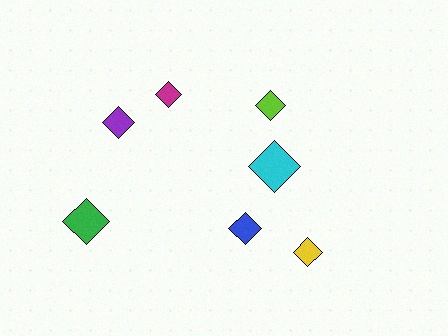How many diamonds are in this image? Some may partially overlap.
There are 7 diamonds.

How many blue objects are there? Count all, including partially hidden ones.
There is 1 blue object.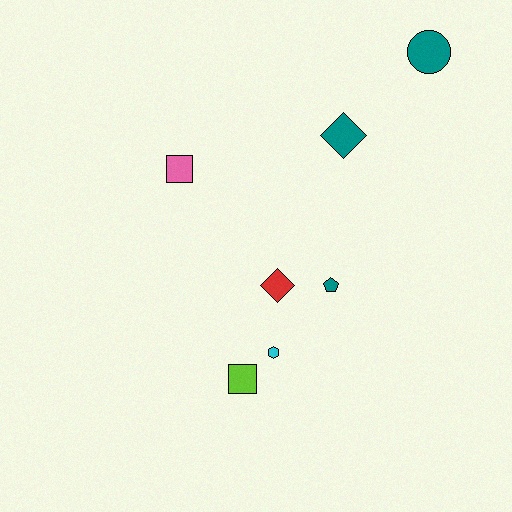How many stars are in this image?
There are no stars.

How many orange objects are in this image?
There are no orange objects.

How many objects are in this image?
There are 7 objects.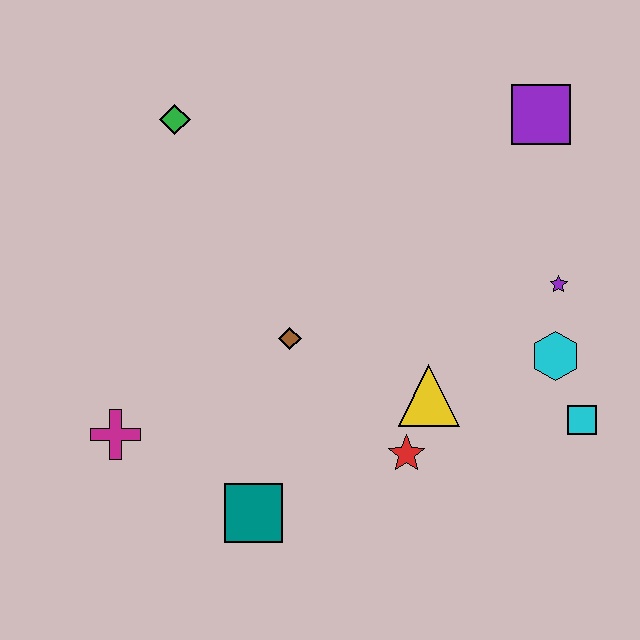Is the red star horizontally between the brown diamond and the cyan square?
Yes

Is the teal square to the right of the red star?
No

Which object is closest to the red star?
The yellow triangle is closest to the red star.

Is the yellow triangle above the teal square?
Yes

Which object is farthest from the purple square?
The magenta cross is farthest from the purple square.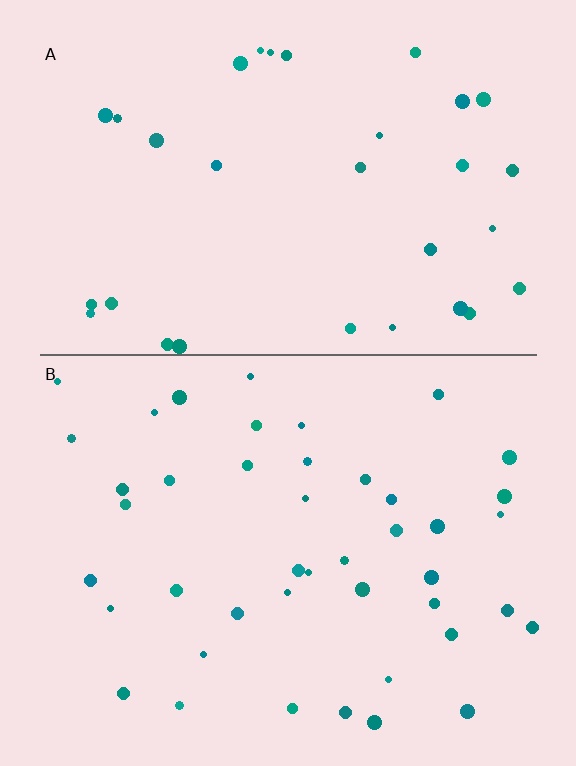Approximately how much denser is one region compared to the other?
Approximately 1.3× — region B over region A.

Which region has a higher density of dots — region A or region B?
B (the bottom).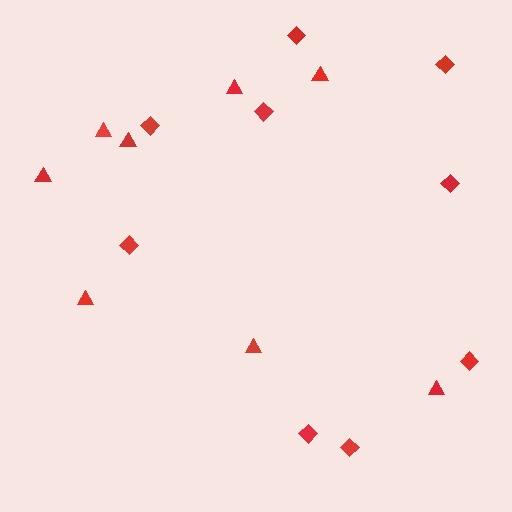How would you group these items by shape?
There are 2 groups: one group of triangles (8) and one group of diamonds (9).